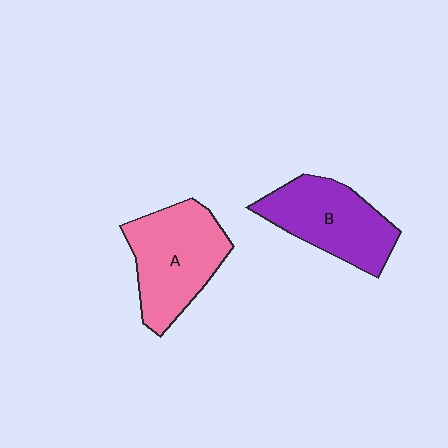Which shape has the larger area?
Shape A (pink).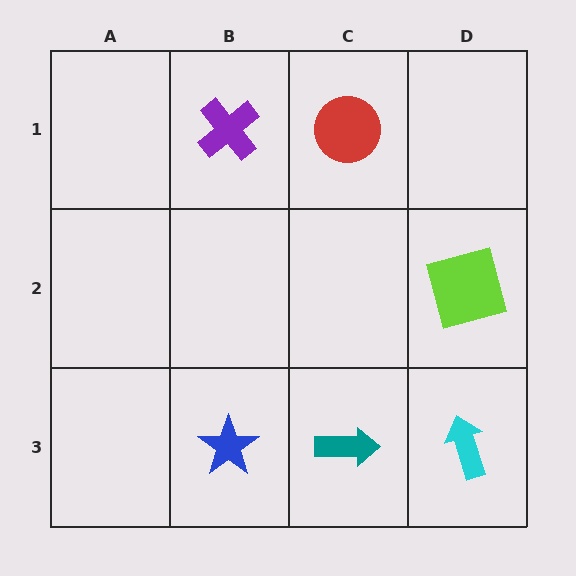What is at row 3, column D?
A cyan arrow.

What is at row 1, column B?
A purple cross.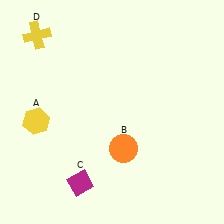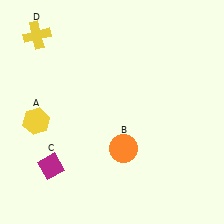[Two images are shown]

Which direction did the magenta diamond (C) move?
The magenta diamond (C) moved left.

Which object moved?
The magenta diamond (C) moved left.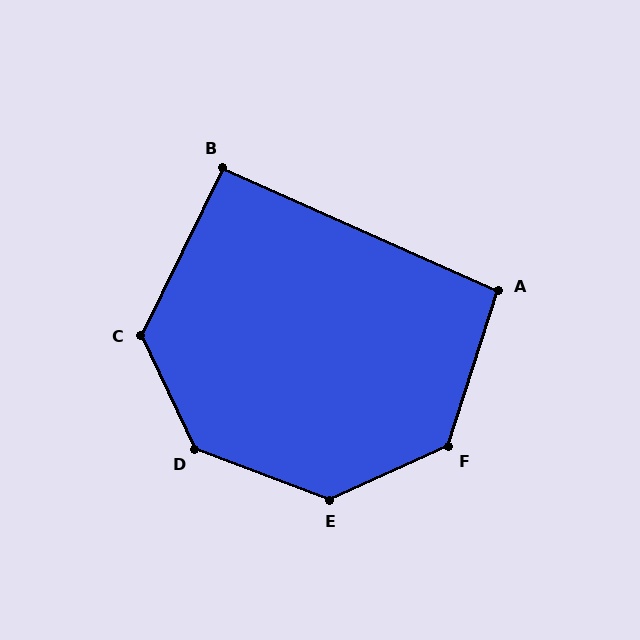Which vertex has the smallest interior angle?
B, at approximately 92 degrees.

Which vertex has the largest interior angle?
D, at approximately 136 degrees.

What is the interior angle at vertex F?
Approximately 132 degrees (obtuse).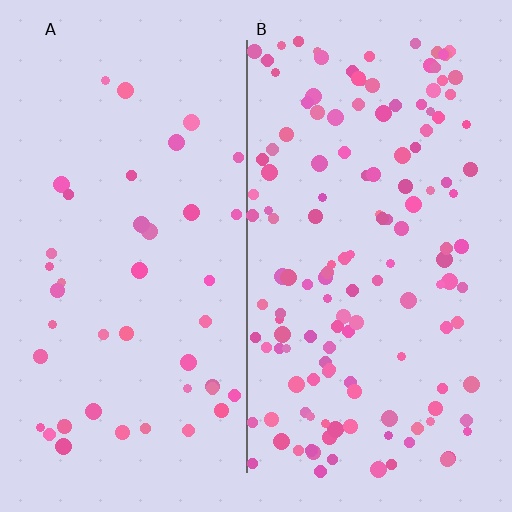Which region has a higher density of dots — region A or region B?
B (the right).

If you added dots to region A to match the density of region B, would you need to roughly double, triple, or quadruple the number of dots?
Approximately triple.